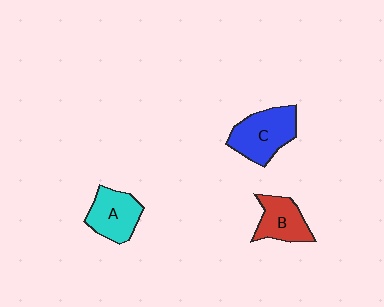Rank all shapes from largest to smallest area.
From largest to smallest: C (blue), A (cyan), B (red).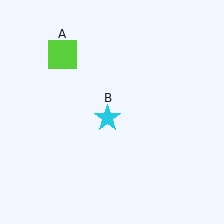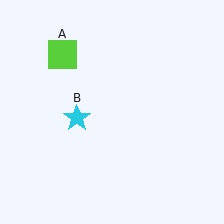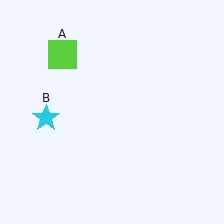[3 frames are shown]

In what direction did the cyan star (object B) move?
The cyan star (object B) moved left.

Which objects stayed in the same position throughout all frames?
Lime square (object A) remained stationary.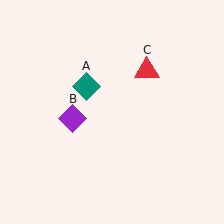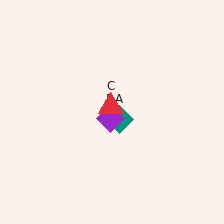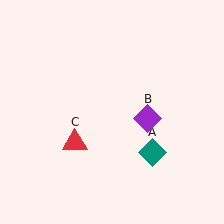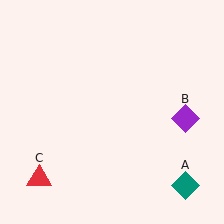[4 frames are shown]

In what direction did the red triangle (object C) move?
The red triangle (object C) moved down and to the left.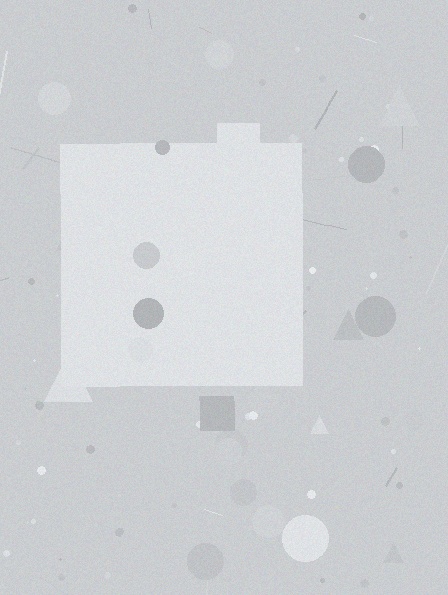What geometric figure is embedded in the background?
A square is embedded in the background.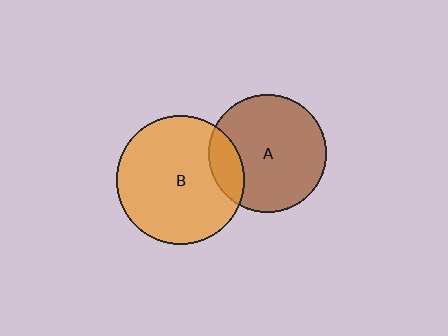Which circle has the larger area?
Circle B (orange).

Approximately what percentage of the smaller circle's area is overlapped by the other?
Approximately 15%.